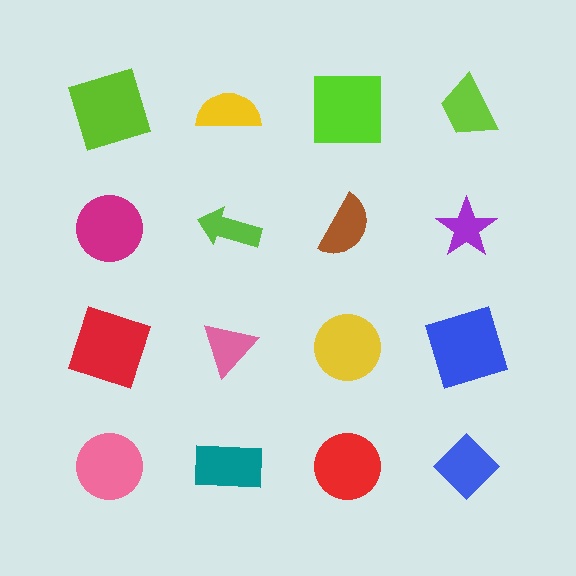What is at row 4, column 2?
A teal rectangle.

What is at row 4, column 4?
A blue diamond.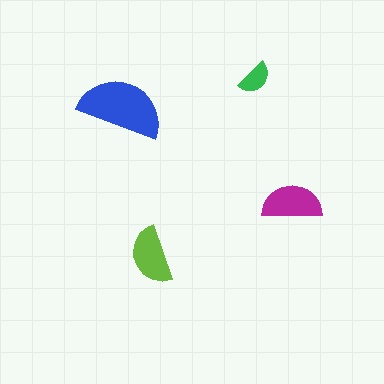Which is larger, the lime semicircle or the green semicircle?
The lime one.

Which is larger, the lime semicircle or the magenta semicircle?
The magenta one.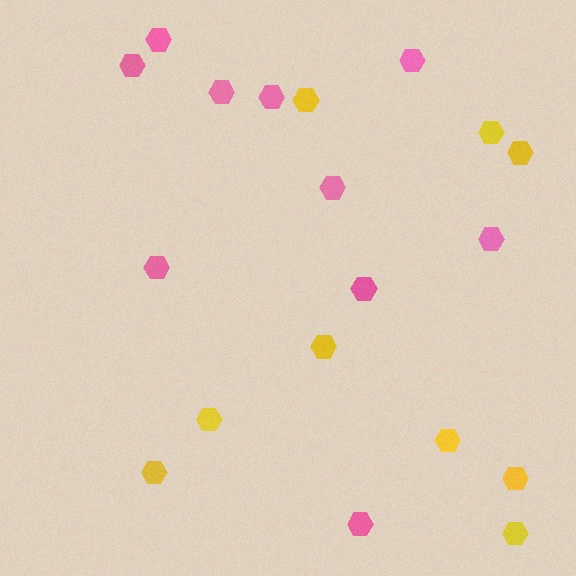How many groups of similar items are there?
There are 2 groups: one group of pink hexagons (10) and one group of yellow hexagons (9).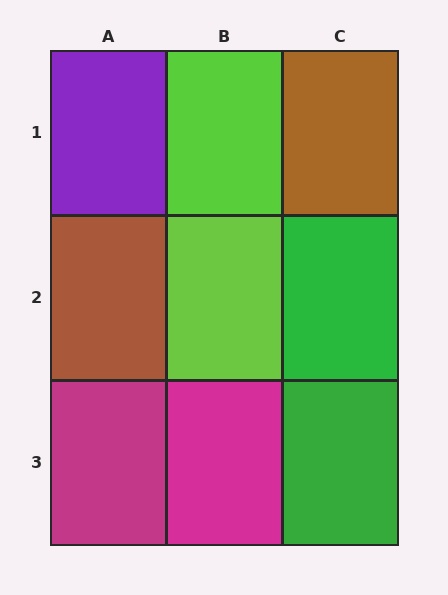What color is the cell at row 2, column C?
Green.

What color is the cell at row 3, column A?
Magenta.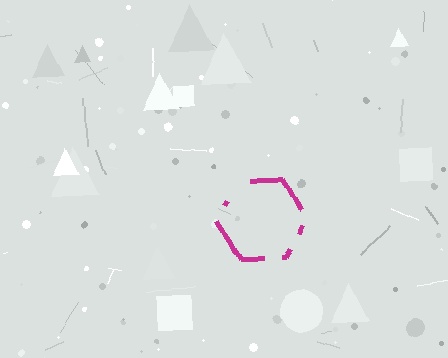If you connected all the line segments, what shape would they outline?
They would outline a hexagon.